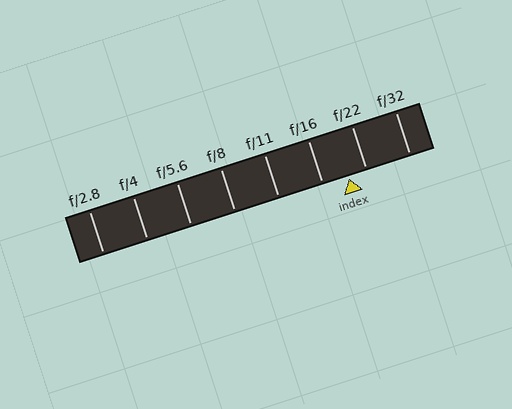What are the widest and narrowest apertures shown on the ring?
The widest aperture shown is f/2.8 and the narrowest is f/32.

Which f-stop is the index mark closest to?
The index mark is closest to f/22.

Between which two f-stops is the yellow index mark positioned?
The index mark is between f/16 and f/22.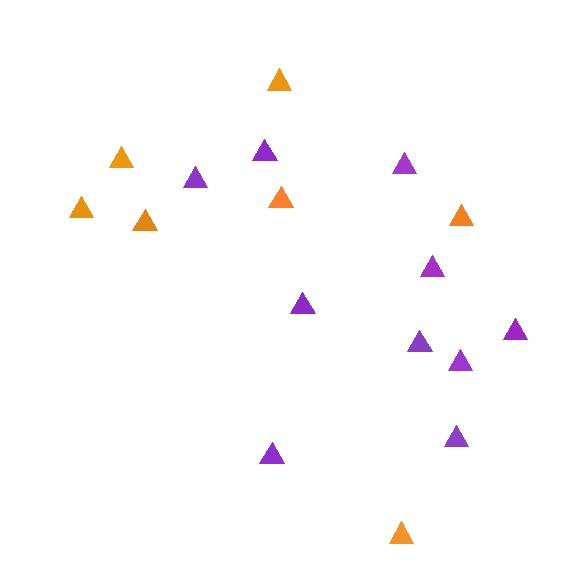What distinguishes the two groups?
There are 2 groups: one group of purple triangles (10) and one group of orange triangles (7).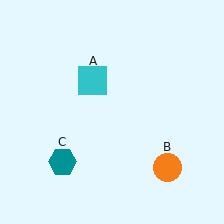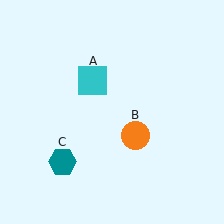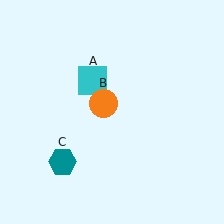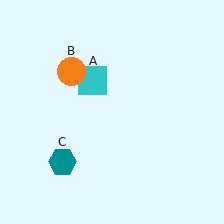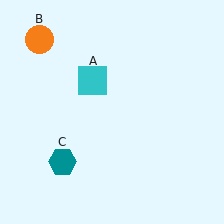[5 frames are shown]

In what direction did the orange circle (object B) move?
The orange circle (object B) moved up and to the left.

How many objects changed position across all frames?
1 object changed position: orange circle (object B).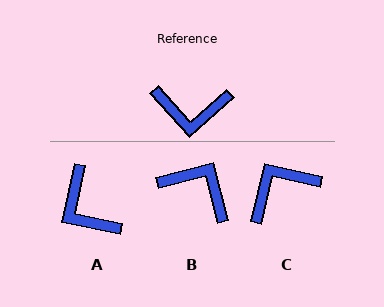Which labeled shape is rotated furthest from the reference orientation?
B, about 153 degrees away.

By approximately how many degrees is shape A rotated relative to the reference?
Approximately 54 degrees clockwise.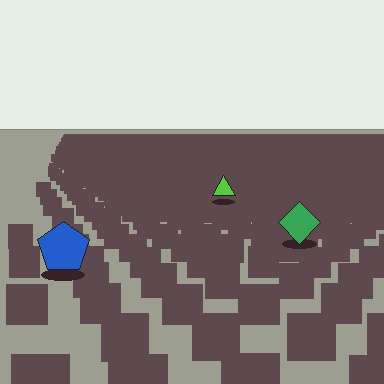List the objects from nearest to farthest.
From nearest to farthest: the blue pentagon, the green diamond, the lime triangle.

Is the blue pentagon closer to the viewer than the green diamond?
Yes. The blue pentagon is closer — you can tell from the texture gradient: the ground texture is coarser near it.